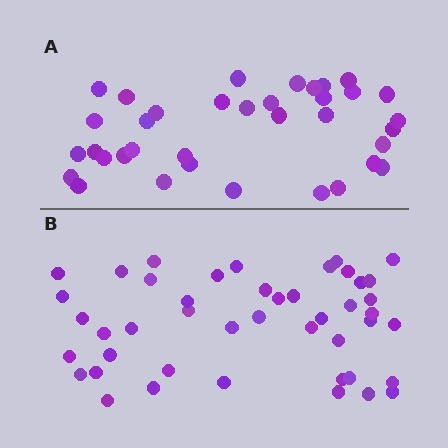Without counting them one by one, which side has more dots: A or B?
Region B (the bottom region) has more dots.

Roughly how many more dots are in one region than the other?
Region B has roughly 8 or so more dots than region A.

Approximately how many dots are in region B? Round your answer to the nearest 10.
About 40 dots. (The exact count is 45, which rounds to 40.)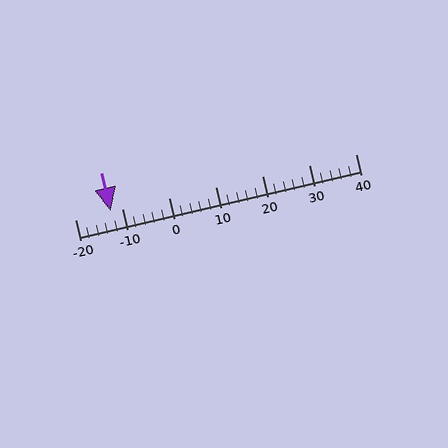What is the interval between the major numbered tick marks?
The major tick marks are spaced 10 units apart.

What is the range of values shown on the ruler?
The ruler shows values from -20 to 40.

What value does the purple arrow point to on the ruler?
The purple arrow points to approximately -12.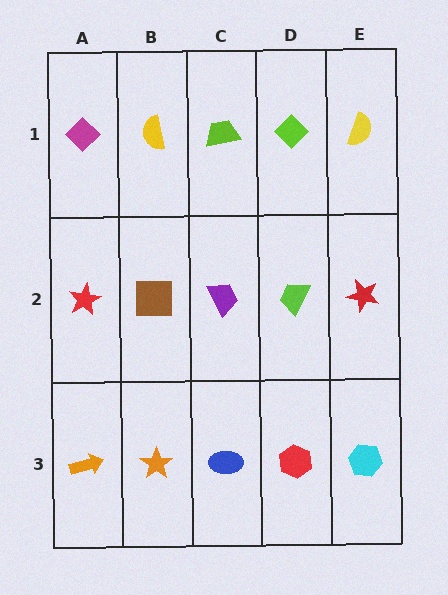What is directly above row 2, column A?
A magenta diamond.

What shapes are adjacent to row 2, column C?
A lime trapezoid (row 1, column C), a blue ellipse (row 3, column C), a brown square (row 2, column B), a lime trapezoid (row 2, column D).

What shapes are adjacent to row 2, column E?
A yellow semicircle (row 1, column E), a cyan hexagon (row 3, column E), a lime trapezoid (row 2, column D).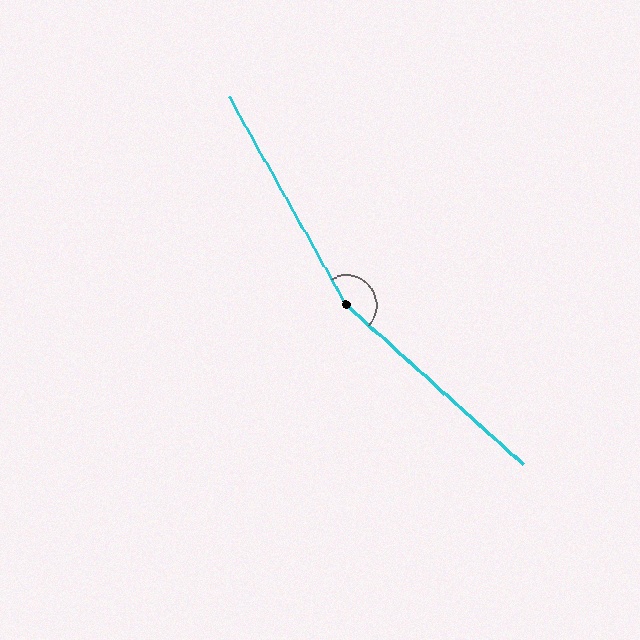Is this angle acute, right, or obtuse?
It is obtuse.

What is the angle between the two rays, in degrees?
Approximately 161 degrees.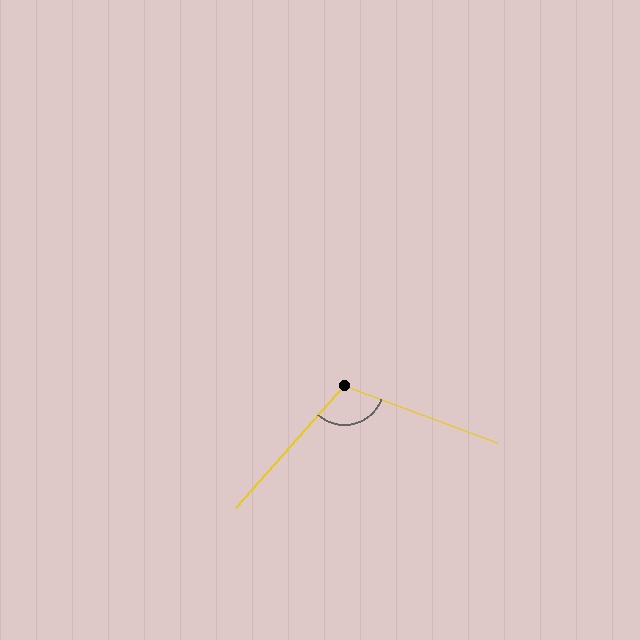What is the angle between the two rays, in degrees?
Approximately 111 degrees.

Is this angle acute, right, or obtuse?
It is obtuse.